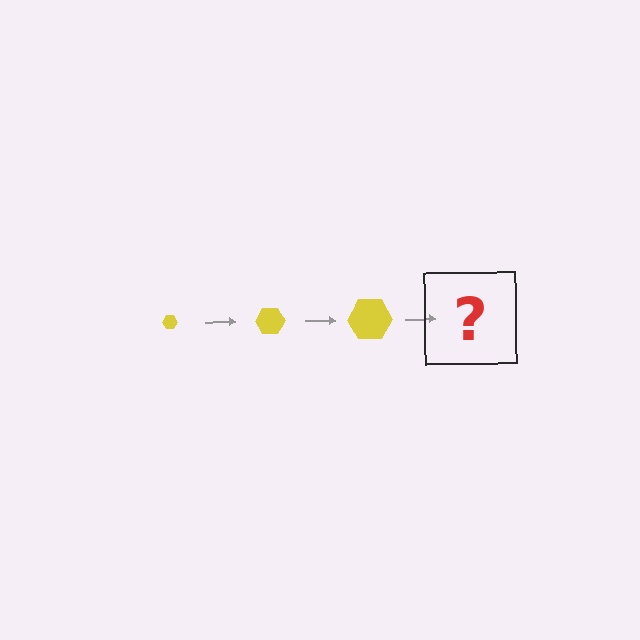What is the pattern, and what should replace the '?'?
The pattern is that the hexagon gets progressively larger each step. The '?' should be a yellow hexagon, larger than the previous one.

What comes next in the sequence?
The next element should be a yellow hexagon, larger than the previous one.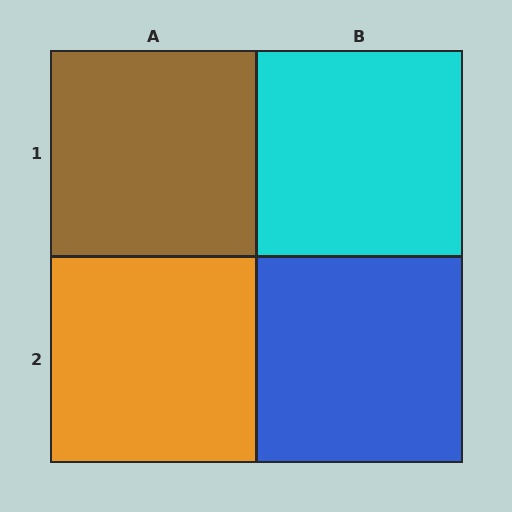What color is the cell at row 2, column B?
Blue.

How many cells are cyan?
1 cell is cyan.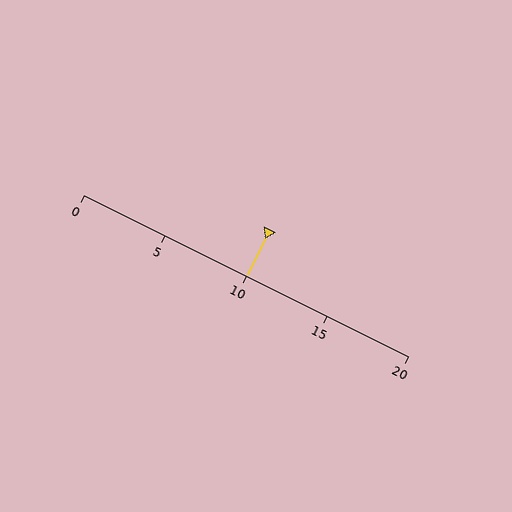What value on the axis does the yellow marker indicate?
The marker indicates approximately 10.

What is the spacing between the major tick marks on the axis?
The major ticks are spaced 5 apart.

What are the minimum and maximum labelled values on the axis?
The axis runs from 0 to 20.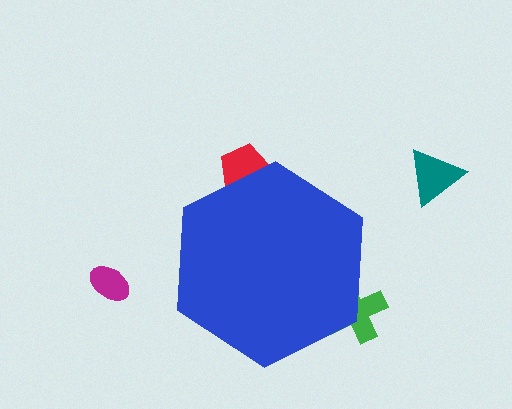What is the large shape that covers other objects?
A blue hexagon.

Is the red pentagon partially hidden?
Yes, the red pentagon is partially hidden behind the blue hexagon.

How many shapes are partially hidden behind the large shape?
2 shapes are partially hidden.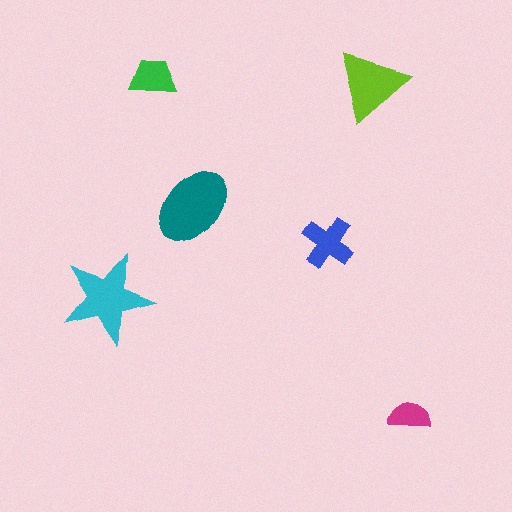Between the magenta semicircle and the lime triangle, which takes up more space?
The lime triangle.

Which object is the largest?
The teal ellipse.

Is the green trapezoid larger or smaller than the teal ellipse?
Smaller.